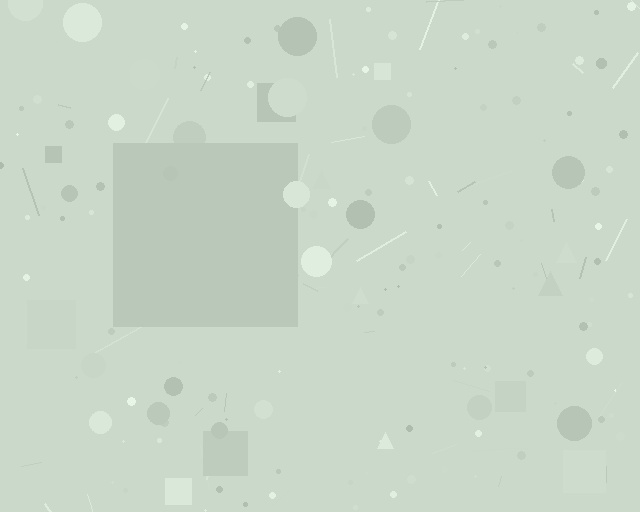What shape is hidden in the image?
A square is hidden in the image.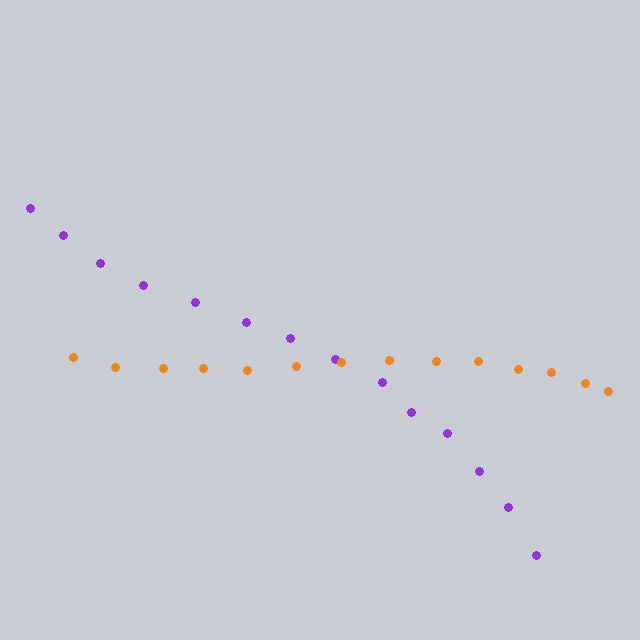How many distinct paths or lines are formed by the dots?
There are 2 distinct paths.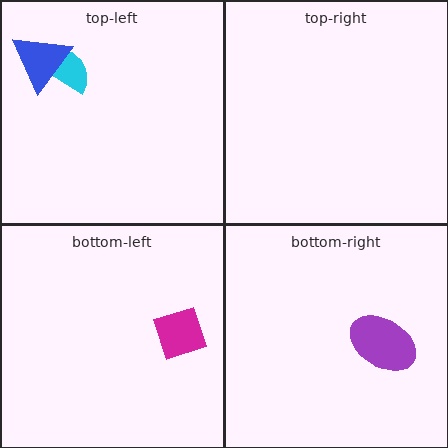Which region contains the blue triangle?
The top-left region.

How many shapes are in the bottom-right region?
1.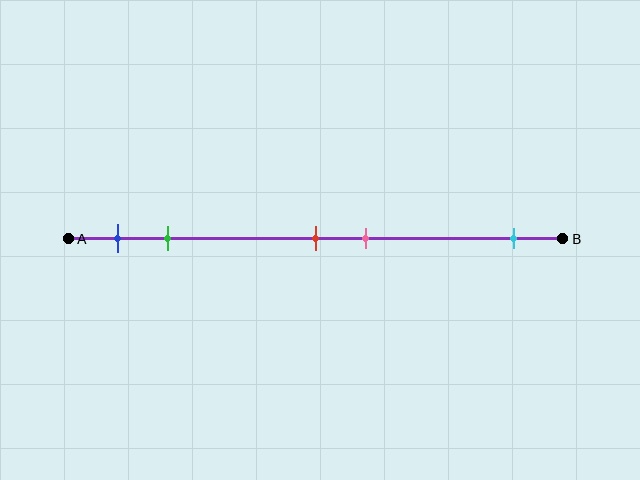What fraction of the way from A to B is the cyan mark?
The cyan mark is approximately 90% (0.9) of the way from A to B.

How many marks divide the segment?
There are 5 marks dividing the segment.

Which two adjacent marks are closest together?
The red and pink marks are the closest adjacent pair.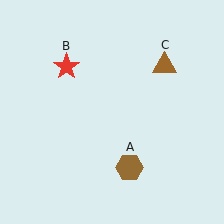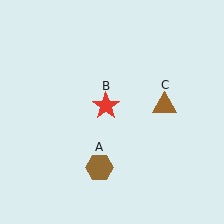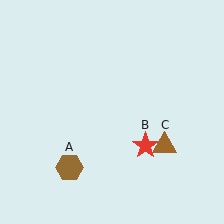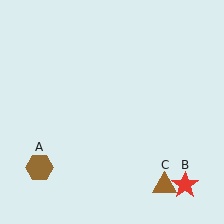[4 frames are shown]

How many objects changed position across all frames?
3 objects changed position: brown hexagon (object A), red star (object B), brown triangle (object C).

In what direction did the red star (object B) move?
The red star (object B) moved down and to the right.